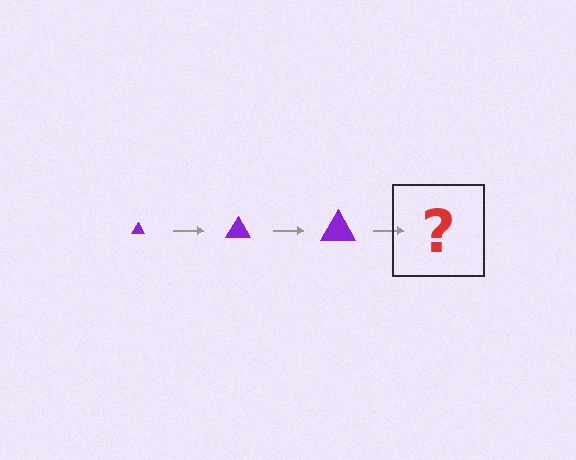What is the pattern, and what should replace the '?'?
The pattern is that the triangle gets progressively larger each step. The '?' should be a purple triangle, larger than the previous one.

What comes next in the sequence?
The next element should be a purple triangle, larger than the previous one.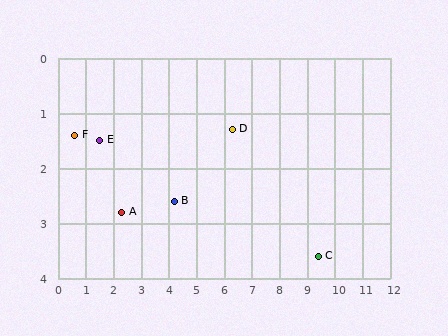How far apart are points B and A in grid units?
Points B and A are about 1.9 grid units apart.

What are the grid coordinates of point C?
Point C is at approximately (9.4, 3.6).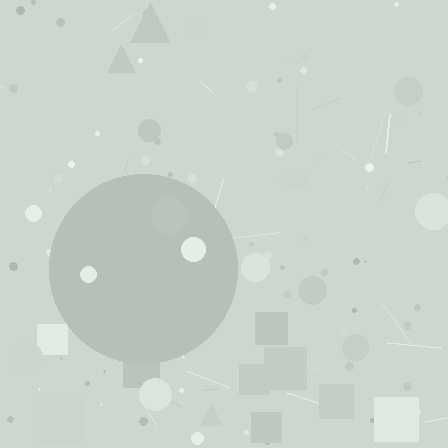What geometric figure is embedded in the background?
A circle is embedded in the background.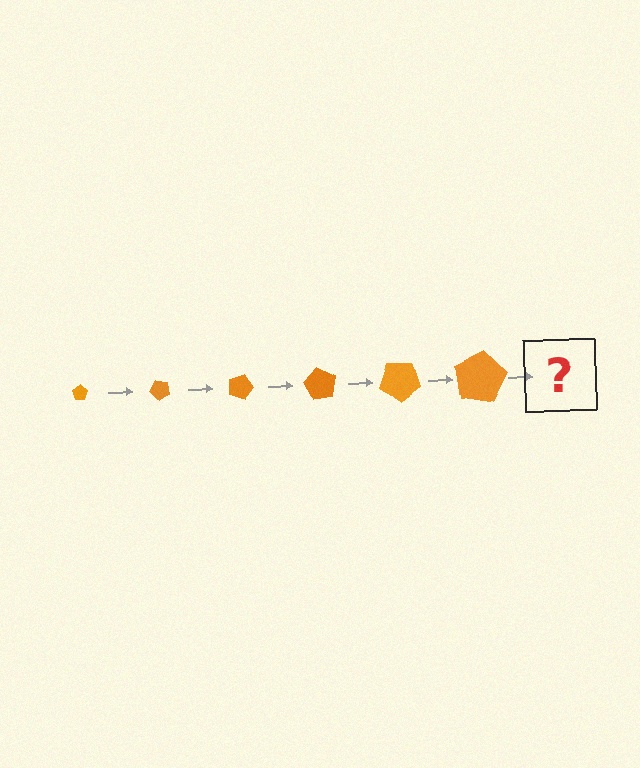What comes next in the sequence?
The next element should be a pentagon, larger than the previous one and rotated 270 degrees from the start.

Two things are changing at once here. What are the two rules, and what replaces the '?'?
The two rules are that the pentagon grows larger each step and it rotates 45 degrees each step. The '?' should be a pentagon, larger than the previous one and rotated 270 degrees from the start.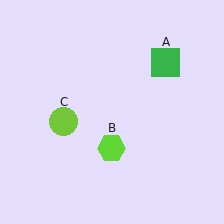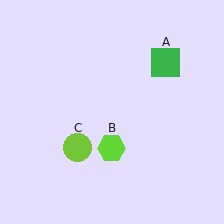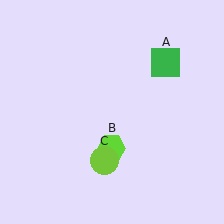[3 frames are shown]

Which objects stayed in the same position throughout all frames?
Green square (object A) and lime hexagon (object B) remained stationary.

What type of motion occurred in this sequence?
The lime circle (object C) rotated counterclockwise around the center of the scene.